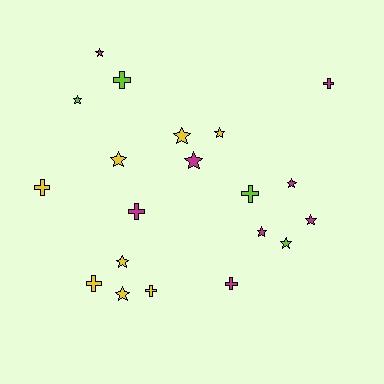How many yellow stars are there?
There are 5 yellow stars.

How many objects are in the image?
There are 20 objects.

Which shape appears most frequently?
Star, with 12 objects.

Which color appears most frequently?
Magenta, with 8 objects.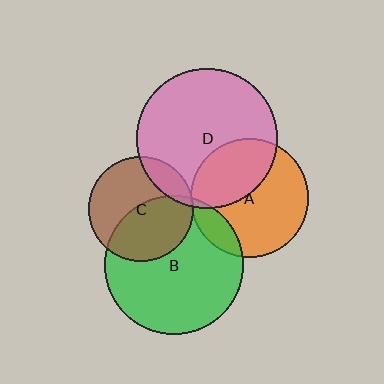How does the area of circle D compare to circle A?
Approximately 1.4 times.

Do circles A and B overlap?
Yes.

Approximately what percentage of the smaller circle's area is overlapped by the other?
Approximately 15%.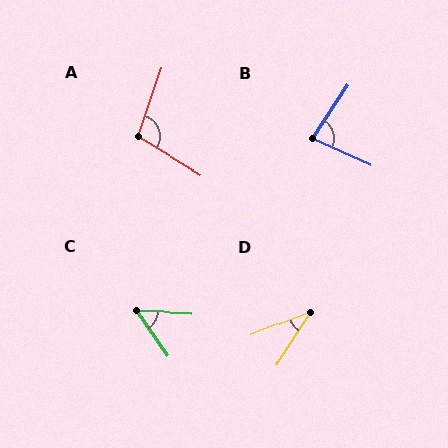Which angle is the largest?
A, at approximately 102 degrees.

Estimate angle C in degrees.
Approximately 53 degrees.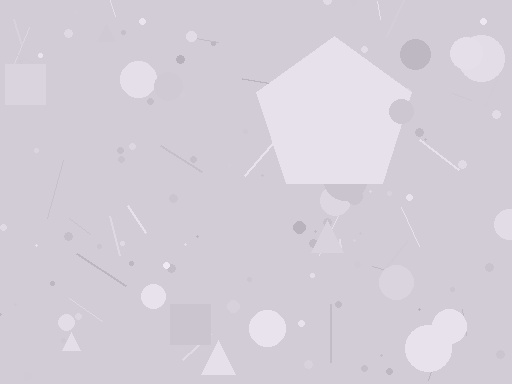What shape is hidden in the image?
A pentagon is hidden in the image.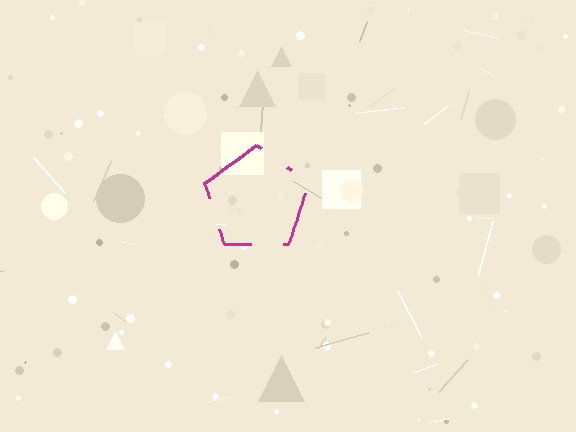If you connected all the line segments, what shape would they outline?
They would outline a pentagon.